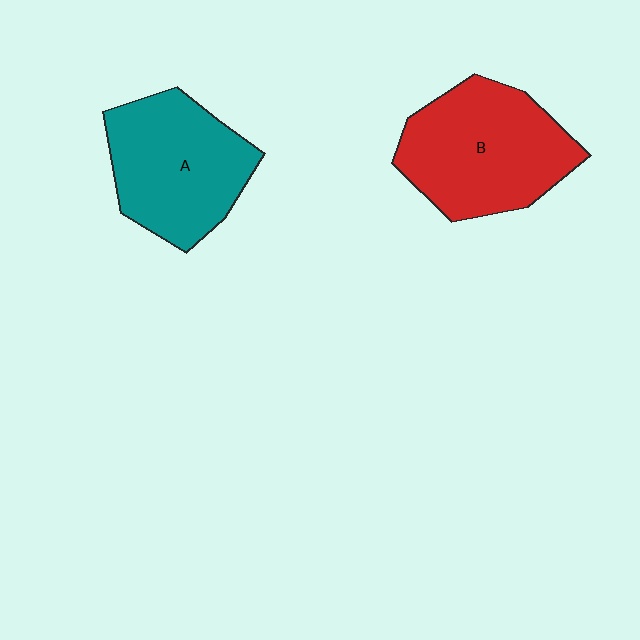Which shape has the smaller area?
Shape A (teal).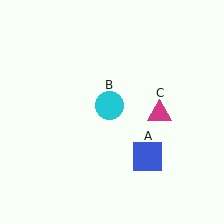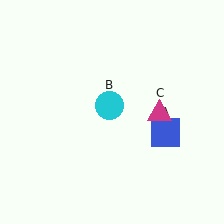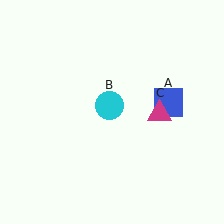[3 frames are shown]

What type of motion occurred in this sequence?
The blue square (object A) rotated counterclockwise around the center of the scene.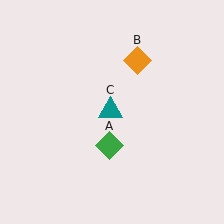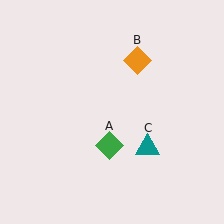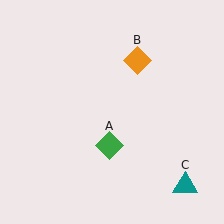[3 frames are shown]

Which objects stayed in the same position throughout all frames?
Green diamond (object A) and orange diamond (object B) remained stationary.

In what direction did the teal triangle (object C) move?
The teal triangle (object C) moved down and to the right.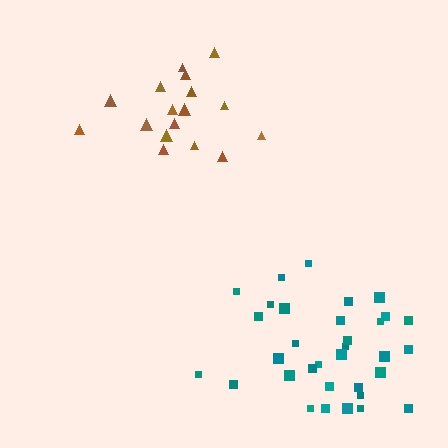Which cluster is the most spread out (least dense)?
Brown.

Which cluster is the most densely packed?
Teal.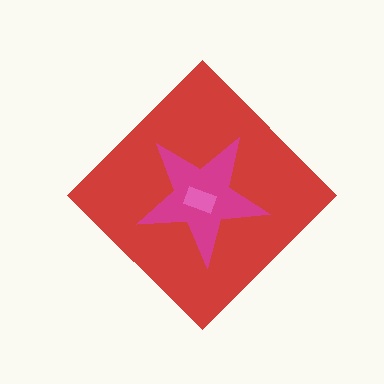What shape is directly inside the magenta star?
The pink rectangle.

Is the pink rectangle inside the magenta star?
Yes.